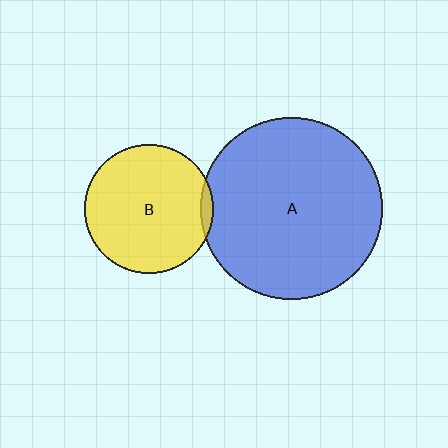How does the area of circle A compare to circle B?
Approximately 2.0 times.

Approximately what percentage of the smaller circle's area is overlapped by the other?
Approximately 5%.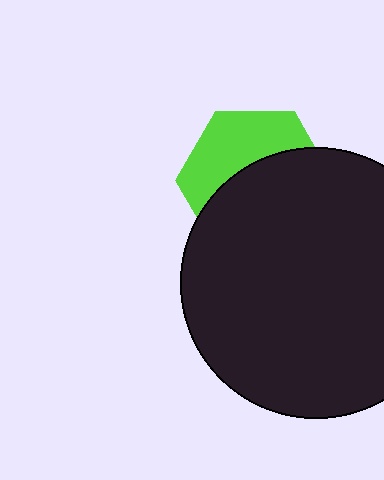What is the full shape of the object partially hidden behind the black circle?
The partially hidden object is a lime hexagon.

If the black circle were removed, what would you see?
You would see the complete lime hexagon.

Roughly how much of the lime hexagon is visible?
A small part of it is visible (roughly 41%).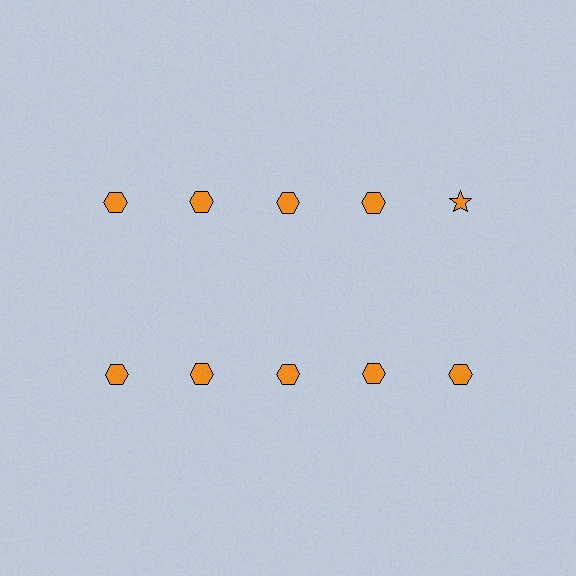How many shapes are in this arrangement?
There are 10 shapes arranged in a grid pattern.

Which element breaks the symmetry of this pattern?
The orange star in the top row, rightmost column breaks the symmetry. All other shapes are orange hexagons.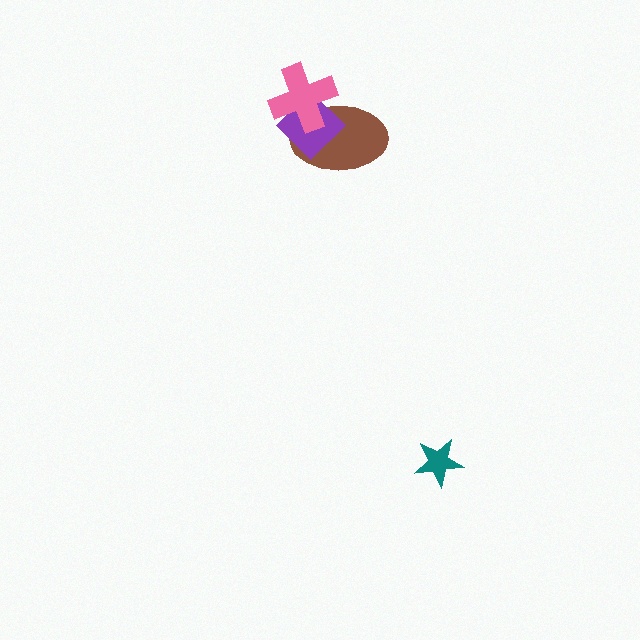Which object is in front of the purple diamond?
The pink cross is in front of the purple diamond.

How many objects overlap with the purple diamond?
2 objects overlap with the purple diamond.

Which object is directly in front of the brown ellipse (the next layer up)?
The purple diamond is directly in front of the brown ellipse.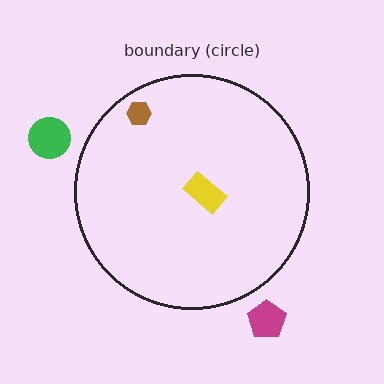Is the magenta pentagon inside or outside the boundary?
Outside.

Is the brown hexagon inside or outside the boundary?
Inside.